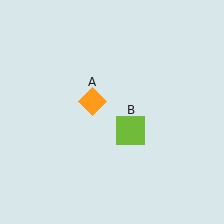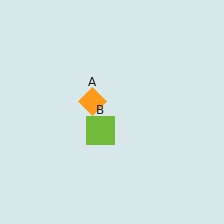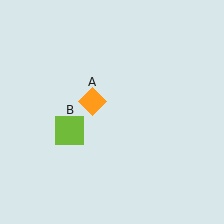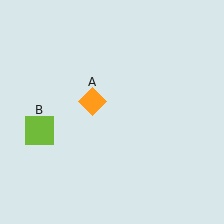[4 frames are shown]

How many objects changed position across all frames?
1 object changed position: lime square (object B).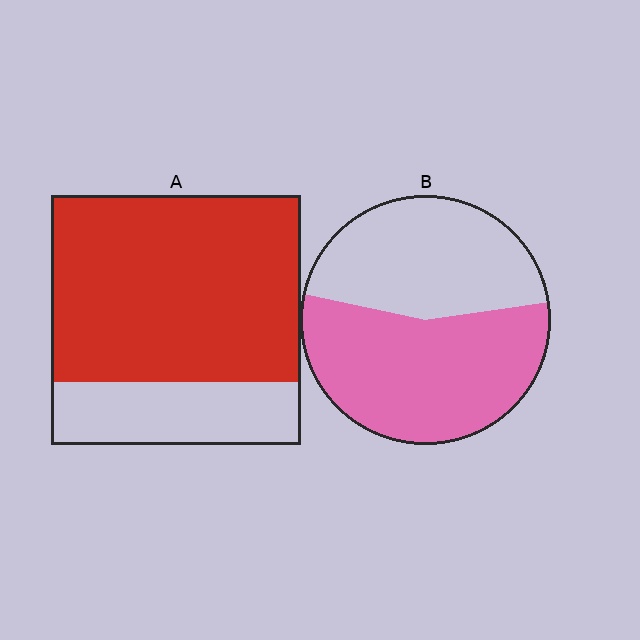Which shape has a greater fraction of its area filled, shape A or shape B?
Shape A.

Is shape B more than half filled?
Yes.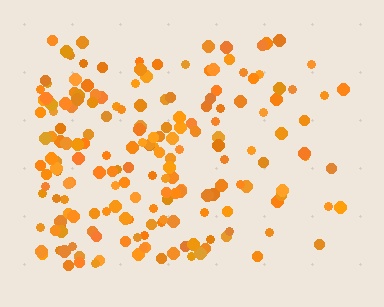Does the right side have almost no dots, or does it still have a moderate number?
Still a moderate number, just noticeably fewer than the left.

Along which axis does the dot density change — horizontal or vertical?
Horizontal.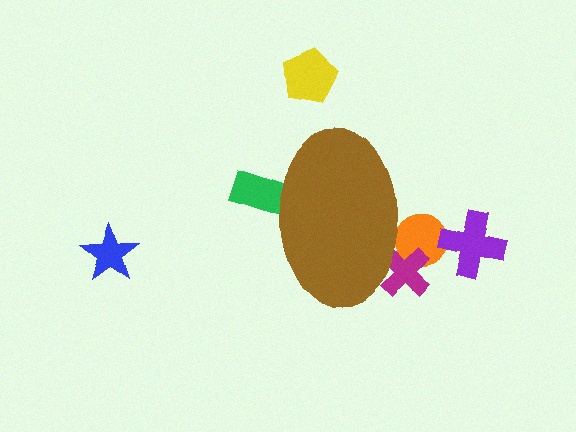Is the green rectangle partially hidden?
Yes, the green rectangle is partially hidden behind the brown ellipse.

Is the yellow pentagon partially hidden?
No, the yellow pentagon is fully visible.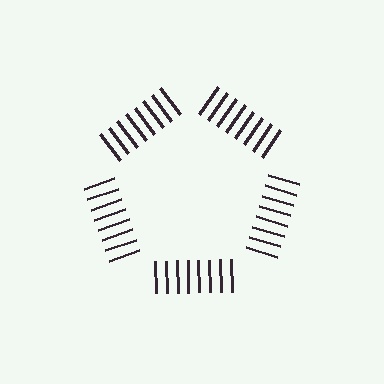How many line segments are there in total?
40 — 8 along each of the 5 edges.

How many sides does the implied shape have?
5 sides — the line-ends trace a pentagon.